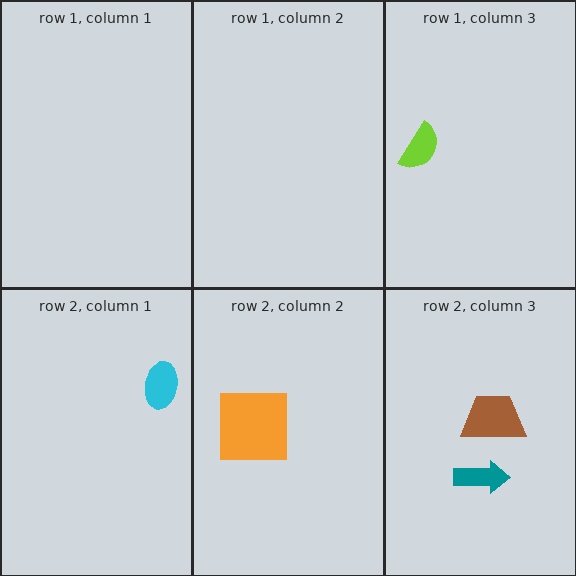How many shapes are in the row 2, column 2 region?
1.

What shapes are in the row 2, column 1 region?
The cyan ellipse.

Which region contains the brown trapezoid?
The row 2, column 3 region.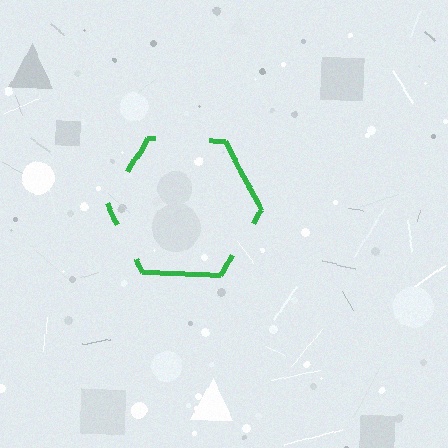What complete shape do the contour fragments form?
The contour fragments form a hexagon.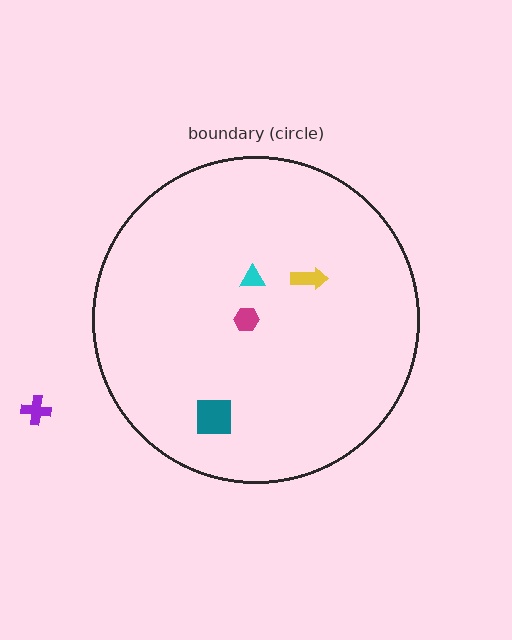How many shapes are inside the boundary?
4 inside, 1 outside.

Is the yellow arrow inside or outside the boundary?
Inside.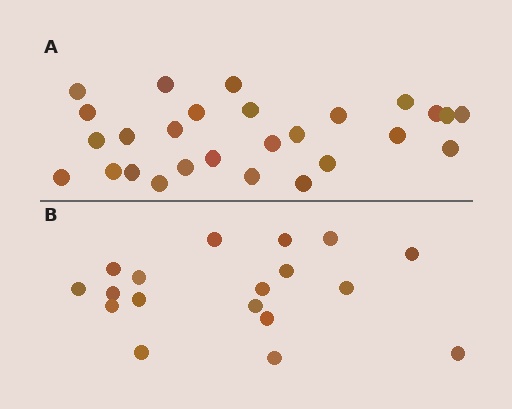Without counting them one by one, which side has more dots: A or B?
Region A (the top region) has more dots.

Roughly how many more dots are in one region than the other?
Region A has roughly 8 or so more dots than region B.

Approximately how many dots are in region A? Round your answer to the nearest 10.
About 30 dots. (The exact count is 27, which rounds to 30.)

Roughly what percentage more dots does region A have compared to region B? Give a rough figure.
About 50% more.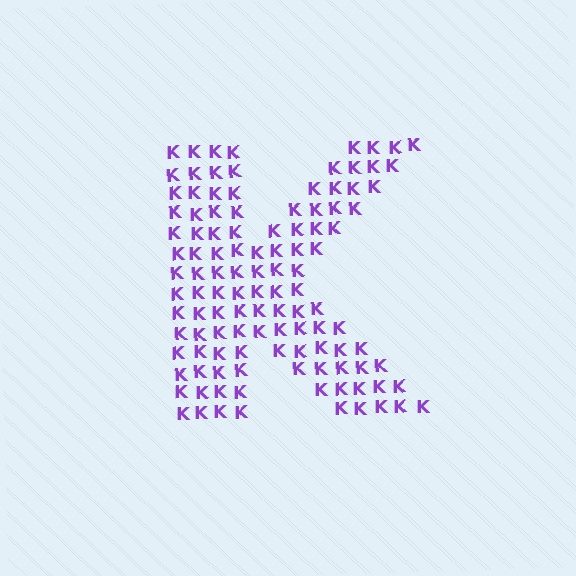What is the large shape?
The large shape is the letter K.